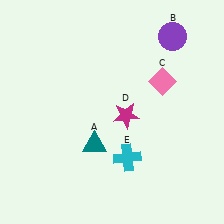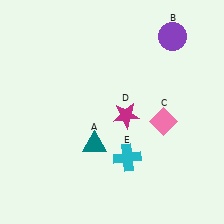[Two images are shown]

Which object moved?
The pink diamond (C) moved down.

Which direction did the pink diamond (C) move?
The pink diamond (C) moved down.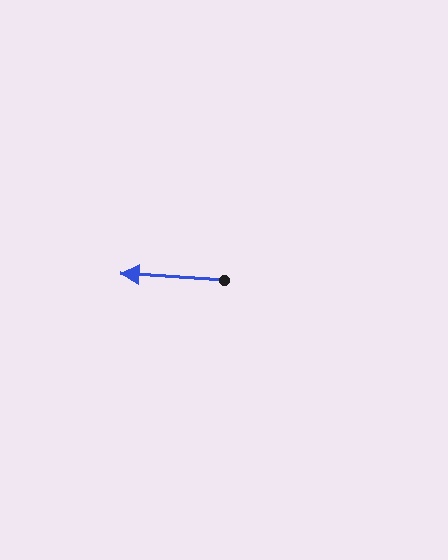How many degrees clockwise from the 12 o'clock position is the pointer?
Approximately 274 degrees.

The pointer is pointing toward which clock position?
Roughly 9 o'clock.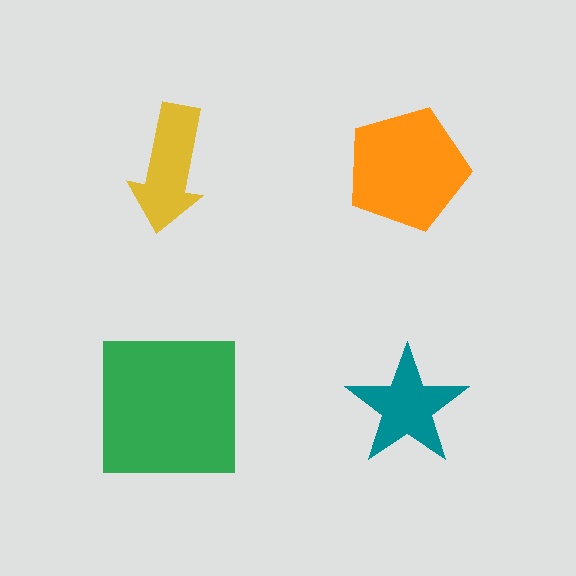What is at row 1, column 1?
A yellow arrow.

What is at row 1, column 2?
An orange pentagon.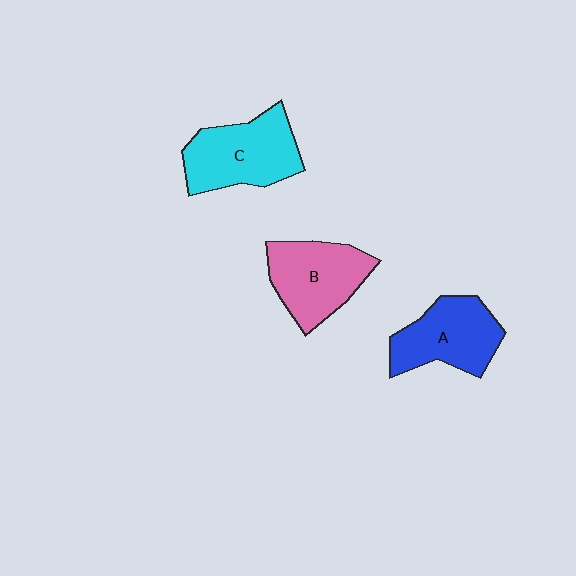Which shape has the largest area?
Shape C (cyan).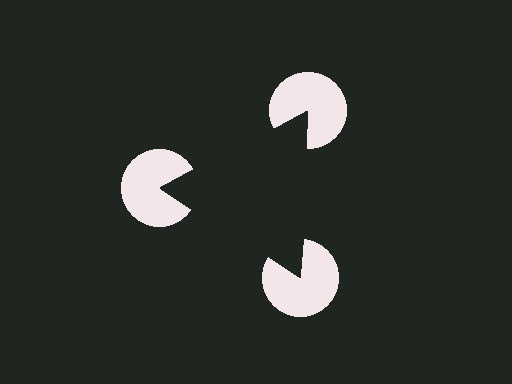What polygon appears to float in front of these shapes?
An illusory triangle — its edges are inferred from the aligned wedge cuts in the pac-man discs, not physically drawn.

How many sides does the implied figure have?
3 sides.